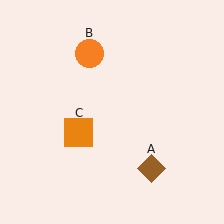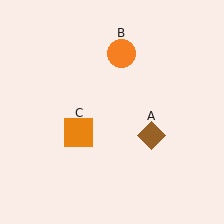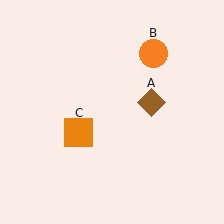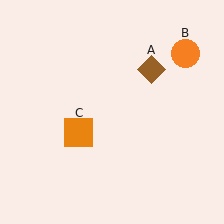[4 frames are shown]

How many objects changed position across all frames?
2 objects changed position: brown diamond (object A), orange circle (object B).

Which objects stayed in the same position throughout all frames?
Orange square (object C) remained stationary.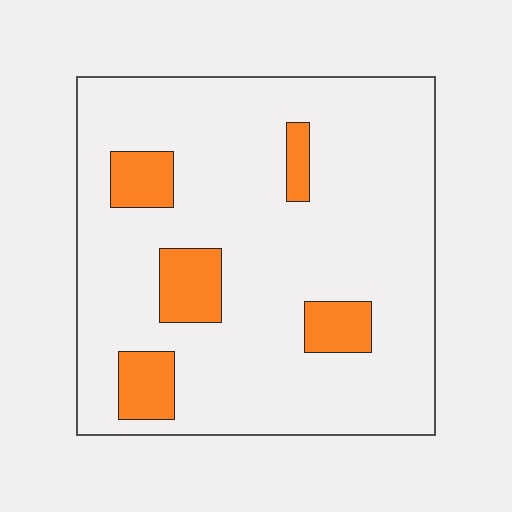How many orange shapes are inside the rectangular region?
5.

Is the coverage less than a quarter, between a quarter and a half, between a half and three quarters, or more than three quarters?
Less than a quarter.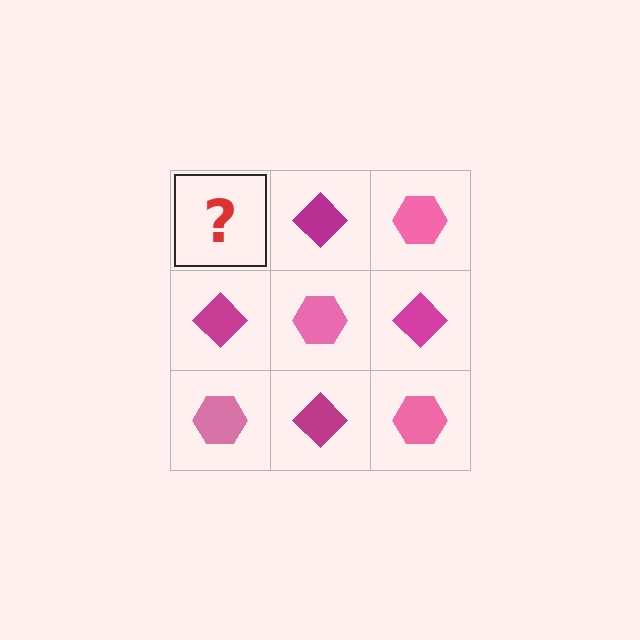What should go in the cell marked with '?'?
The missing cell should contain a pink hexagon.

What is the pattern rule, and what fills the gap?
The rule is that it alternates pink hexagon and magenta diamond in a checkerboard pattern. The gap should be filled with a pink hexagon.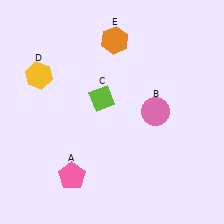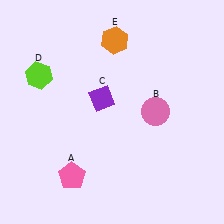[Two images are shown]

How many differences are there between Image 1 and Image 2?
There are 2 differences between the two images.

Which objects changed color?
C changed from lime to purple. D changed from yellow to lime.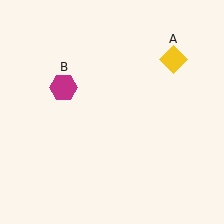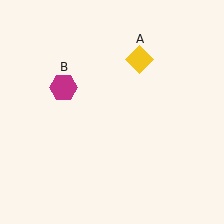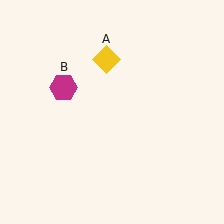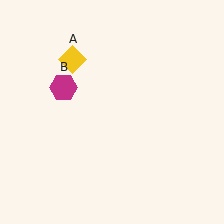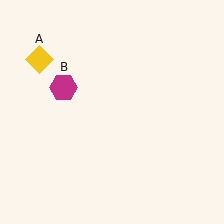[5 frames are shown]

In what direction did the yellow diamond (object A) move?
The yellow diamond (object A) moved left.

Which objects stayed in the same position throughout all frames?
Magenta hexagon (object B) remained stationary.